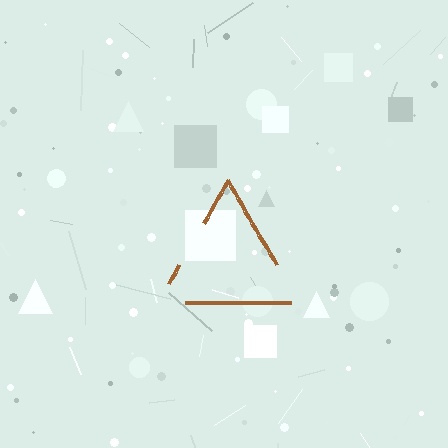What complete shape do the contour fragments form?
The contour fragments form a triangle.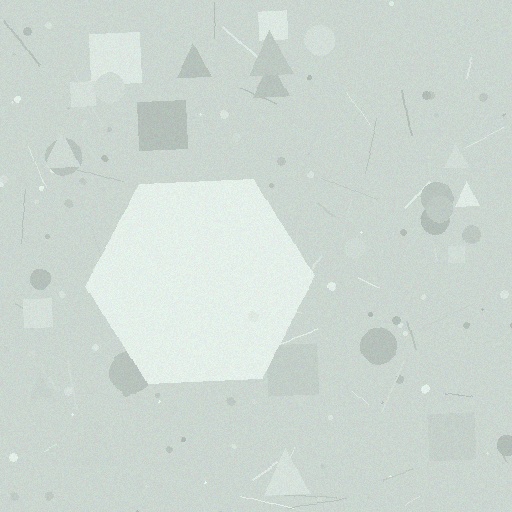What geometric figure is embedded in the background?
A hexagon is embedded in the background.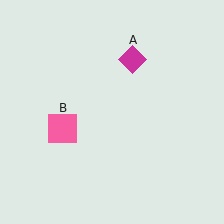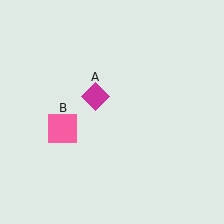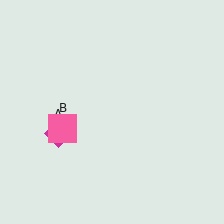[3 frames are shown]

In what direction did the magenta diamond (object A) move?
The magenta diamond (object A) moved down and to the left.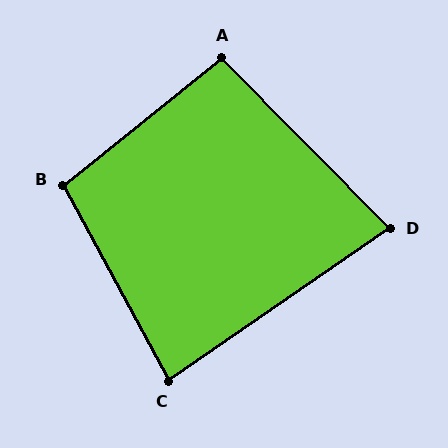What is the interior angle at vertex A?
Approximately 96 degrees (obtuse).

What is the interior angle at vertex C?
Approximately 84 degrees (acute).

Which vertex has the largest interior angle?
B, at approximately 100 degrees.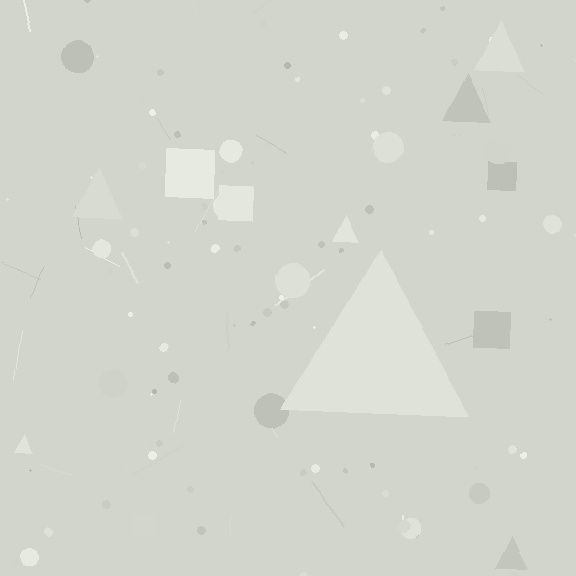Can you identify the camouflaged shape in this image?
The camouflaged shape is a triangle.